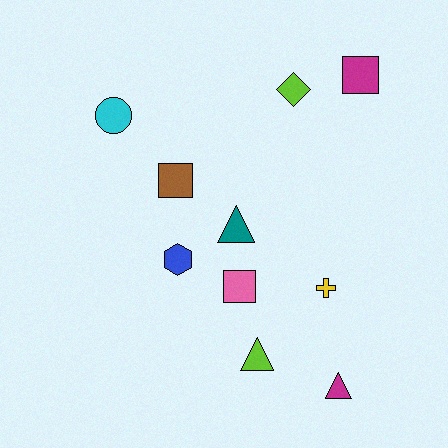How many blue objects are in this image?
There is 1 blue object.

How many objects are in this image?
There are 10 objects.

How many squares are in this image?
There are 3 squares.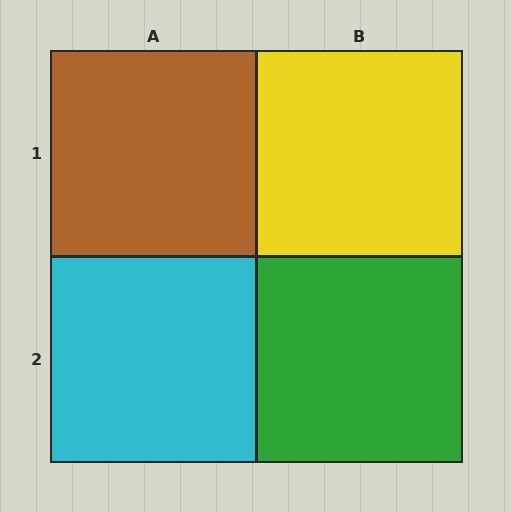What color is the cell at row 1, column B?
Yellow.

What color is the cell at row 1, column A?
Brown.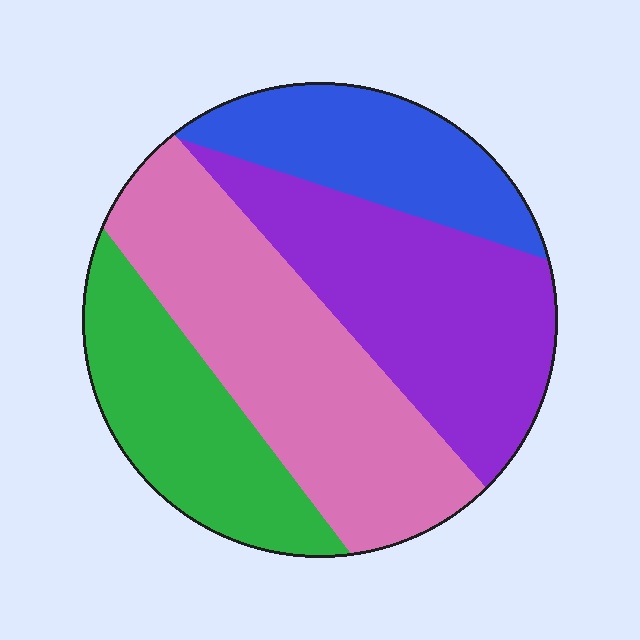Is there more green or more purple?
Purple.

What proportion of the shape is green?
Green takes up about one fifth (1/5) of the shape.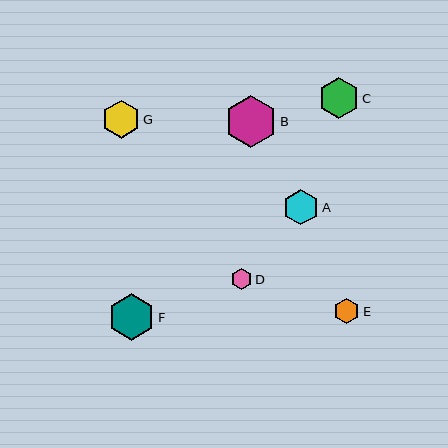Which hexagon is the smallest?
Hexagon D is the smallest with a size of approximately 21 pixels.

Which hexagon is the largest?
Hexagon B is the largest with a size of approximately 52 pixels.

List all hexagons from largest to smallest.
From largest to smallest: B, F, C, G, A, E, D.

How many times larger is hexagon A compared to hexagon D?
Hexagon A is approximately 1.7 times the size of hexagon D.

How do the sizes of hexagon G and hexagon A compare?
Hexagon G and hexagon A are approximately the same size.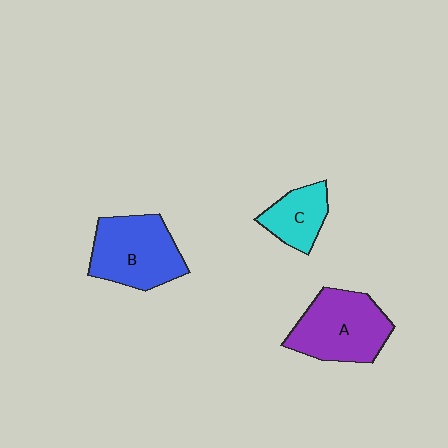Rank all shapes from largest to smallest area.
From largest to smallest: A (purple), B (blue), C (cyan).